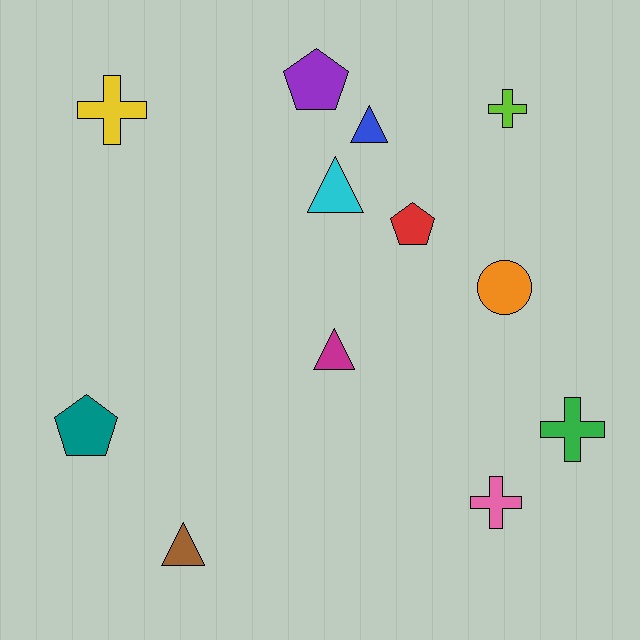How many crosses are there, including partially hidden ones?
There are 4 crosses.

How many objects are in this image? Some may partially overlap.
There are 12 objects.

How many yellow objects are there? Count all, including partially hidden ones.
There is 1 yellow object.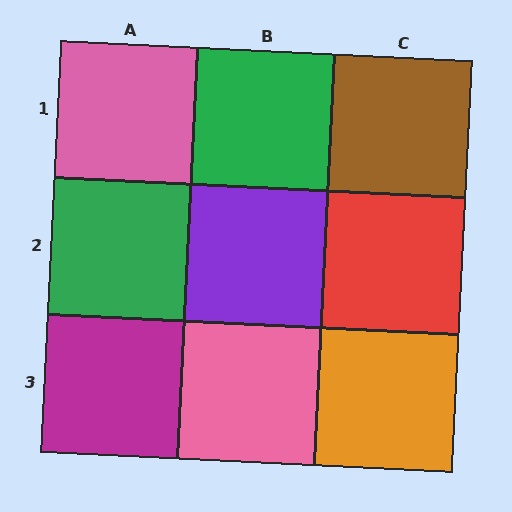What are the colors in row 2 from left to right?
Green, purple, red.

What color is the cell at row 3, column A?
Magenta.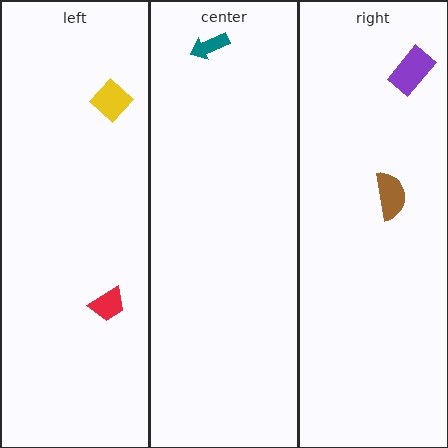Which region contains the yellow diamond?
The left region.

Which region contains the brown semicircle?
The right region.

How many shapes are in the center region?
1.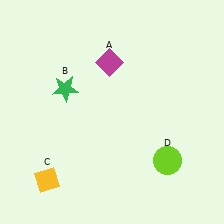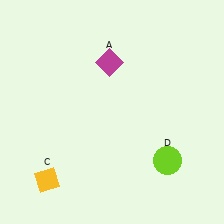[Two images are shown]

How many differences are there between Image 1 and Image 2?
There is 1 difference between the two images.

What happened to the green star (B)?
The green star (B) was removed in Image 2. It was in the top-left area of Image 1.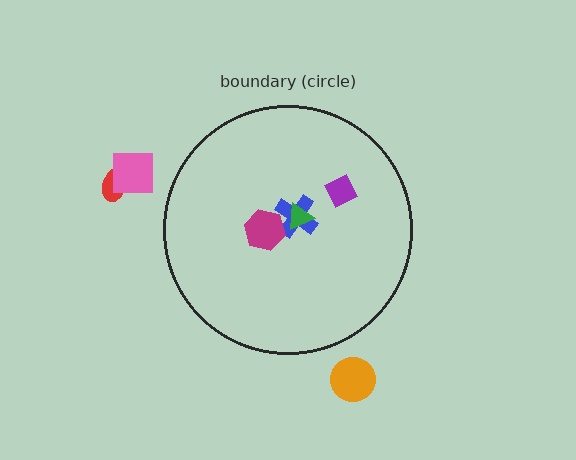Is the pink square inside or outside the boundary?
Outside.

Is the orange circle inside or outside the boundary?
Outside.